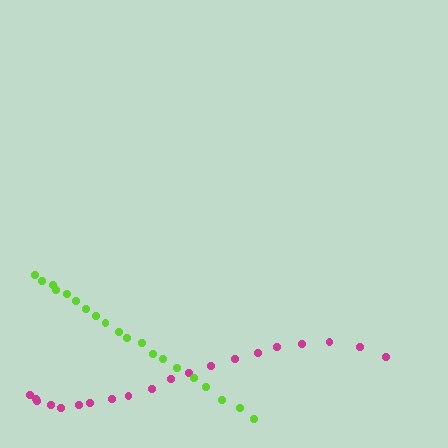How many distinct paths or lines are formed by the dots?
There are 2 distinct paths.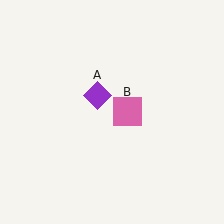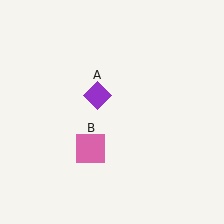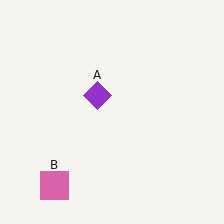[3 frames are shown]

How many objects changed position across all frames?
1 object changed position: pink square (object B).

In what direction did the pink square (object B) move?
The pink square (object B) moved down and to the left.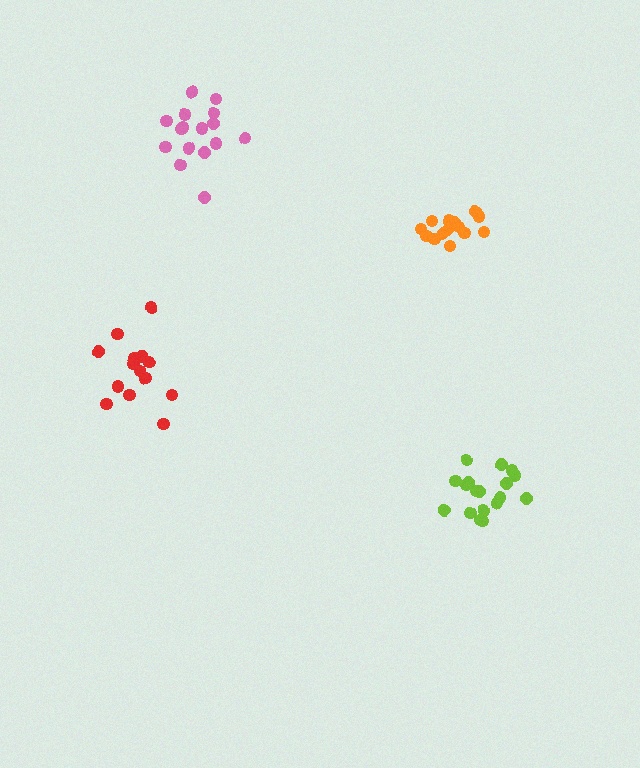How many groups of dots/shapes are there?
There are 4 groups.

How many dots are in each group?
Group 1: 18 dots, Group 2: 14 dots, Group 3: 14 dots, Group 4: 16 dots (62 total).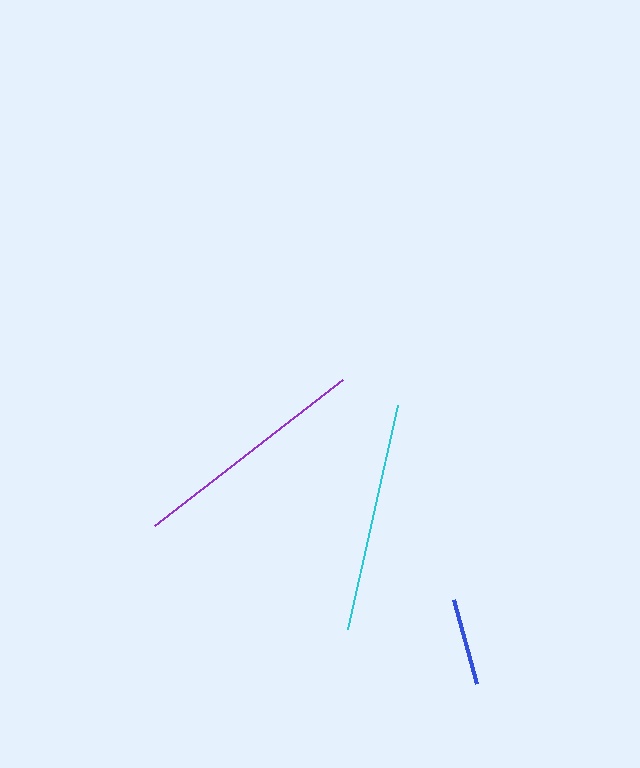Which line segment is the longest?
The purple line is the longest at approximately 238 pixels.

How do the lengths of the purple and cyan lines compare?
The purple and cyan lines are approximately the same length.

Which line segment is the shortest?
The blue line is the shortest at approximately 88 pixels.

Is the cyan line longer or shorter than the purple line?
The purple line is longer than the cyan line.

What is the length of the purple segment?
The purple segment is approximately 238 pixels long.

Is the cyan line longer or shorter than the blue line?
The cyan line is longer than the blue line.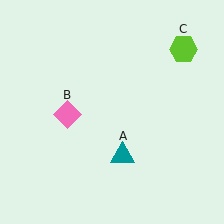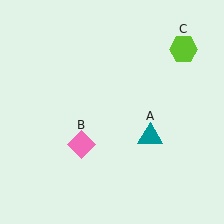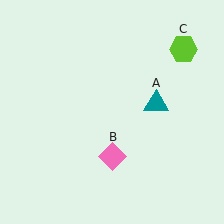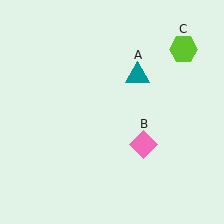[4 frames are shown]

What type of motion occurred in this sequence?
The teal triangle (object A), pink diamond (object B) rotated counterclockwise around the center of the scene.